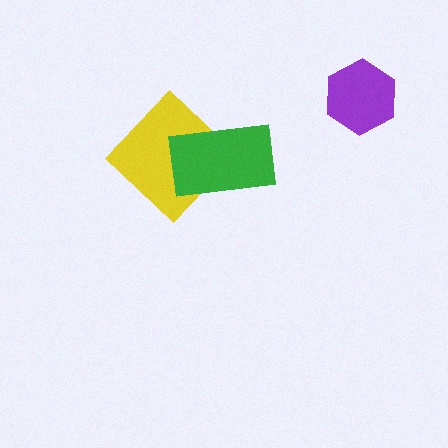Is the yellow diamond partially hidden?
Yes, it is partially covered by another shape.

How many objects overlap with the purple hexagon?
0 objects overlap with the purple hexagon.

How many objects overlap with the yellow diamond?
1 object overlaps with the yellow diamond.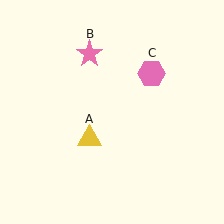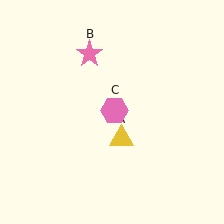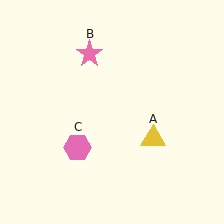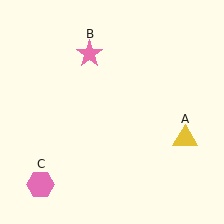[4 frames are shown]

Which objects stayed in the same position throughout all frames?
Pink star (object B) remained stationary.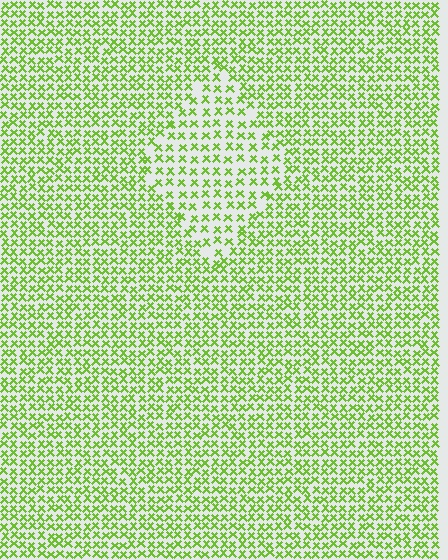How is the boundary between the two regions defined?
The boundary is defined by a change in element density (approximately 1.6x ratio). All elements are the same color, size, and shape.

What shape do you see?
I see a diamond.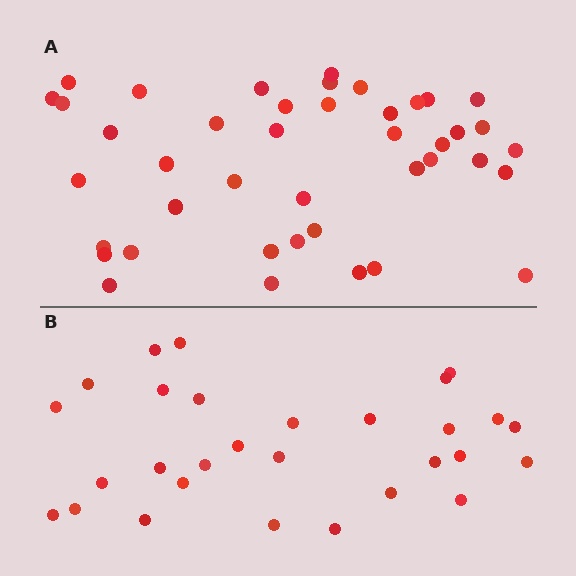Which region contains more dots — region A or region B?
Region A (the top region) has more dots.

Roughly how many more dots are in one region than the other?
Region A has approximately 15 more dots than region B.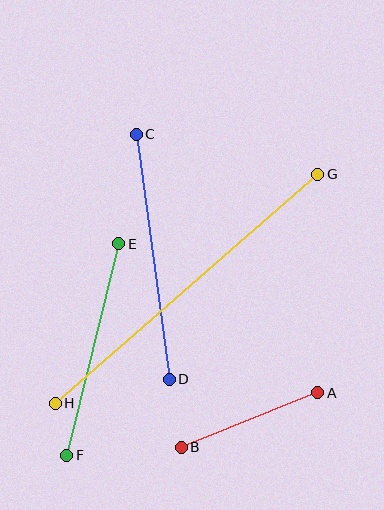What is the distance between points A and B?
The distance is approximately 147 pixels.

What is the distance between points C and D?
The distance is approximately 247 pixels.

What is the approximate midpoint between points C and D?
The midpoint is at approximately (153, 257) pixels.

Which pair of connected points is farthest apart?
Points G and H are farthest apart.